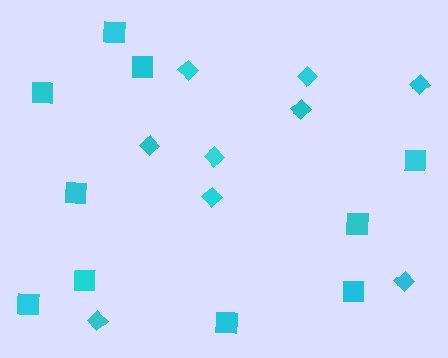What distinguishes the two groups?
There are 2 groups: one group of squares (10) and one group of diamonds (9).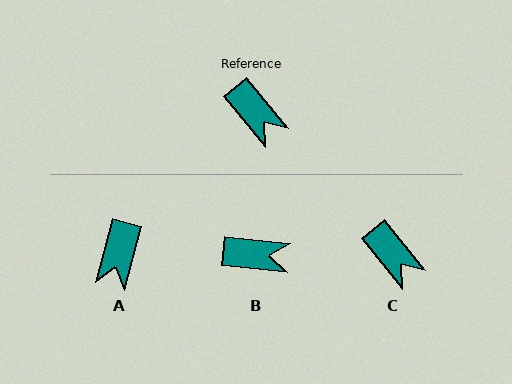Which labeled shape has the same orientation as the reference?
C.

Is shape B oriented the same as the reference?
No, it is off by about 45 degrees.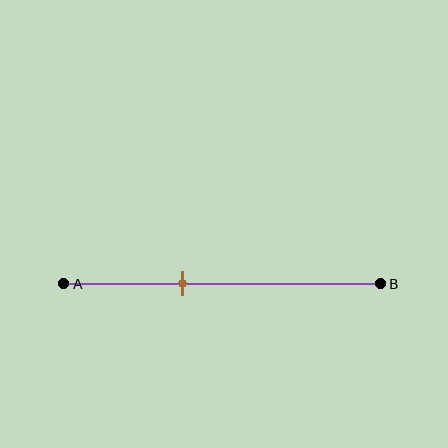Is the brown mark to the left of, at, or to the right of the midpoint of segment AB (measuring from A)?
The brown mark is to the left of the midpoint of segment AB.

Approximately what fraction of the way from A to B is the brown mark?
The brown mark is approximately 35% of the way from A to B.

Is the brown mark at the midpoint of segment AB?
No, the mark is at about 35% from A, not at the 50% midpoint.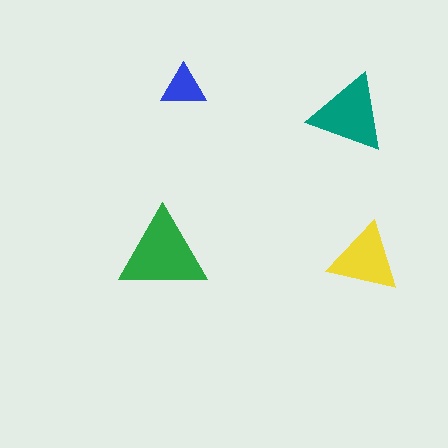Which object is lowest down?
The yellow triangle is bottommost.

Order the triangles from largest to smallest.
the green one, the teal one, the yellow one, the blue one.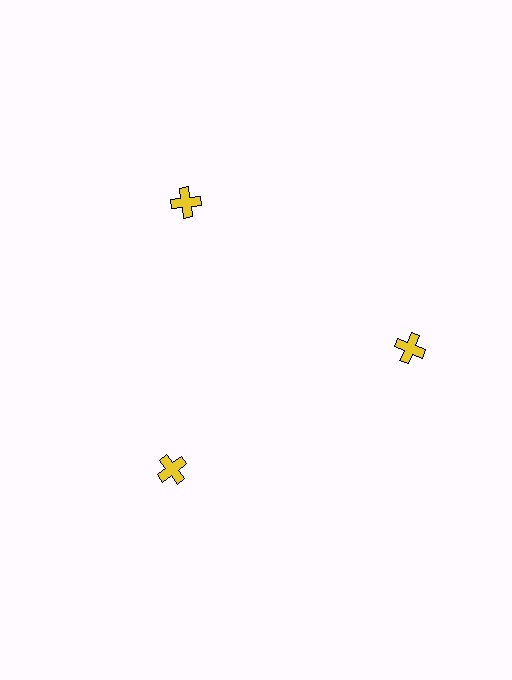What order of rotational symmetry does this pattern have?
This pattern has 3-fold rotational symmetry.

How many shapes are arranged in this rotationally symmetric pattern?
There are 3 shapes, arranged in 3 groups of 1.